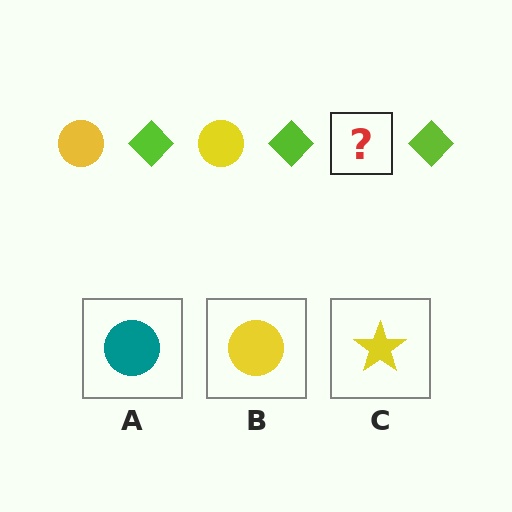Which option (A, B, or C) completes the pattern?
B.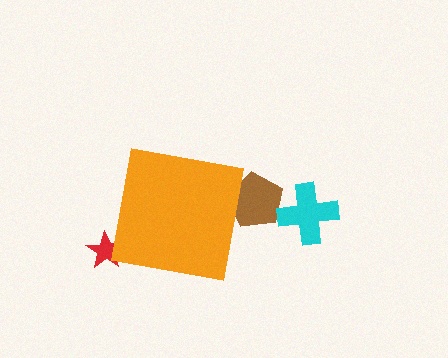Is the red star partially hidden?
Yes, the red star is partially hidden behind the orange square.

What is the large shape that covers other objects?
An orange square.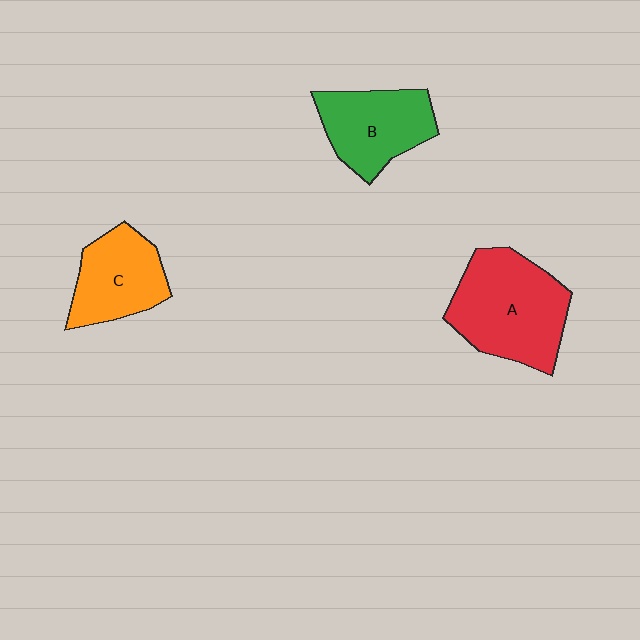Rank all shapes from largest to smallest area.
From largest to smallest: A (red), B (green), C (orange).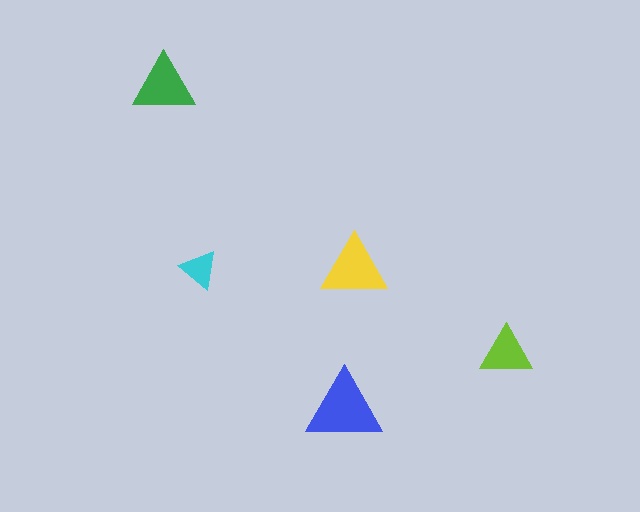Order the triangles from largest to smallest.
the blue one, the yellow one, the green one, the lime one, the cyan one.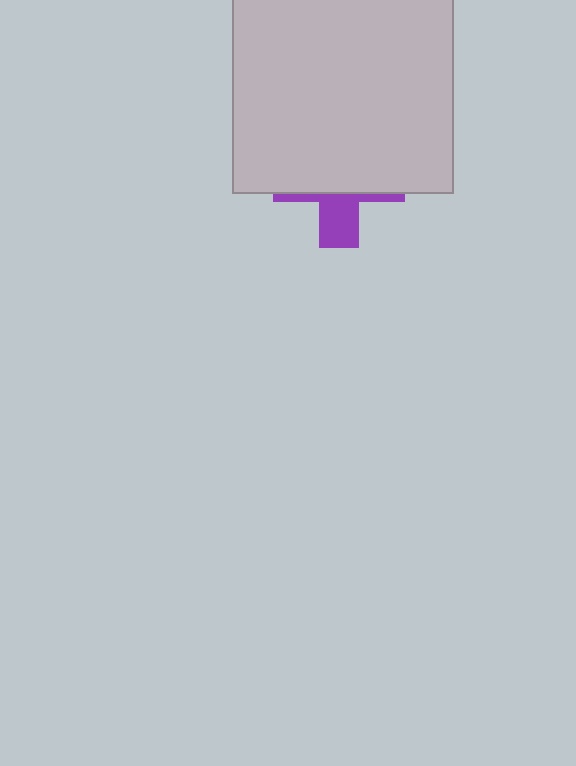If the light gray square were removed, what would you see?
You would see the complete purple cross.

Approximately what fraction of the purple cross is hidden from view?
Roughly 68% of the purple cross is hidden behind the light gray square.